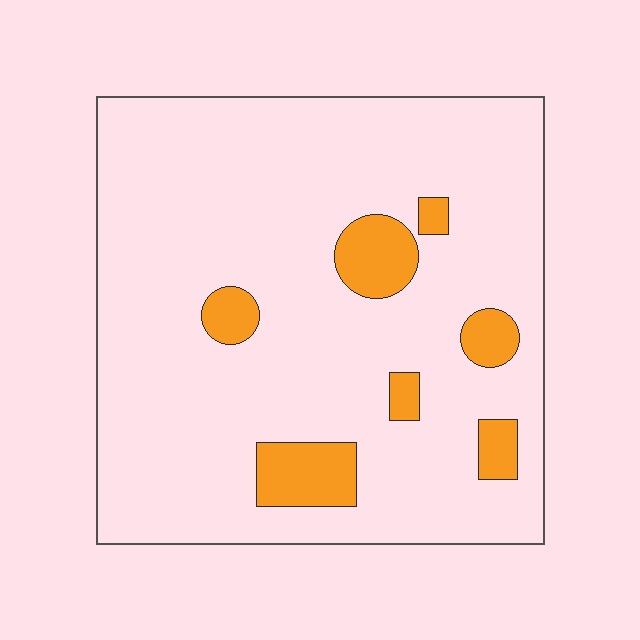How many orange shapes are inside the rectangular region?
7.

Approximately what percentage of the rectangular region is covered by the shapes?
Approximately 10%.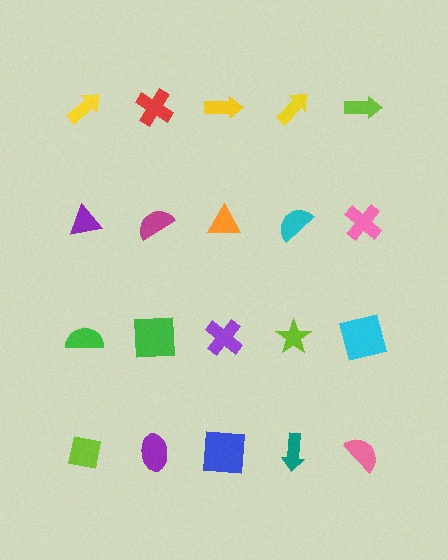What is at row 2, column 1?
A purple triangle.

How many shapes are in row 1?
5 shapes.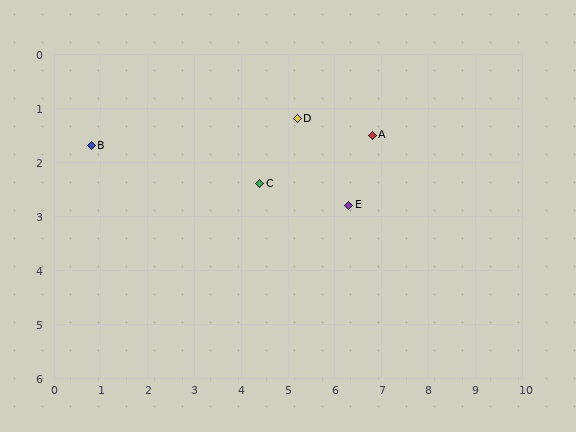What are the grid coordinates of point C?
Point C is at approximately (4.4, 2.4).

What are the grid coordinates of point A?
Point A is at approximately (6.8, 1.5).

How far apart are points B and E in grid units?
Points B and E are about 5.6 grid units apart.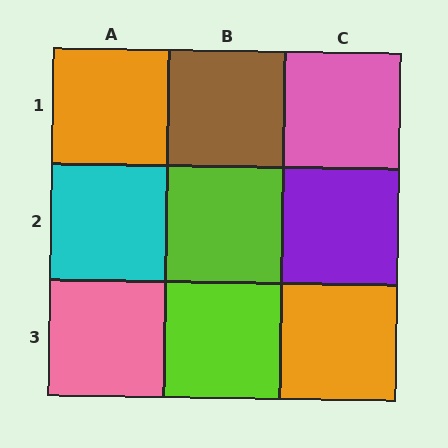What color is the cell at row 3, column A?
Pink.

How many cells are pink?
2 cells are pink.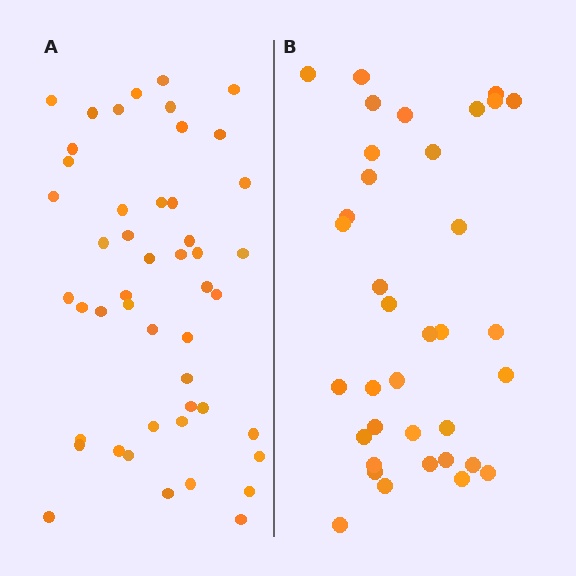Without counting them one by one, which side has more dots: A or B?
Region A (the left region) has more dots.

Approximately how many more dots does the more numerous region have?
Region A has roughly 12 or so more dots than region B.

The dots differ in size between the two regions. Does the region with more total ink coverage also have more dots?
No. Region B has more total ink coverage because its dots are larger, but region A actually contains more individual dots. Total area can be misleading — the number of items is what matters here.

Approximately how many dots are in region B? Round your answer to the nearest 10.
About 40 dots. (The exact count is 36, which rounds to 40.)